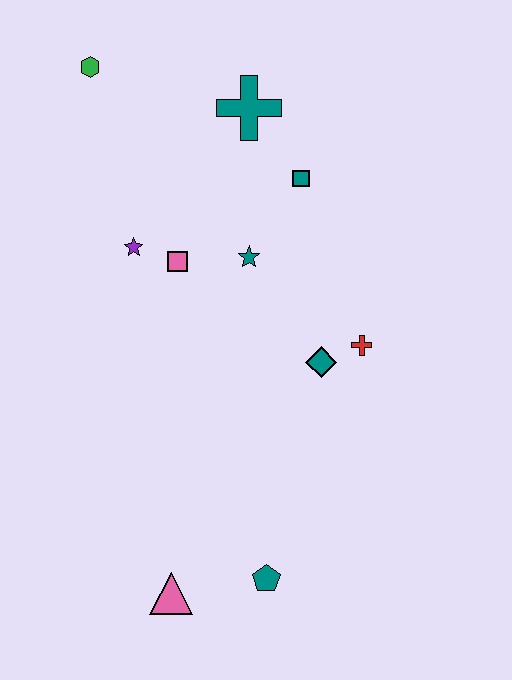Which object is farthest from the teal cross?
The pink triangle is farthest from the teal cross.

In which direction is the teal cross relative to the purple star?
The teal cross is above the purple star.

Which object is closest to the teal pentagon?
The pink triangle is closest to the teal pentagon.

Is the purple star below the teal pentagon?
No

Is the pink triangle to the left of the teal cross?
Yes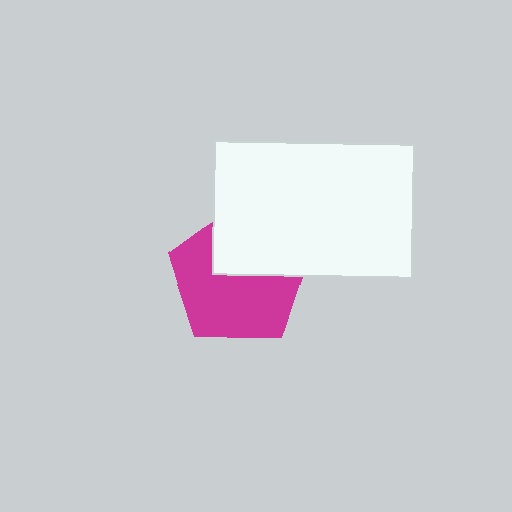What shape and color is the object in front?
The object in front is a white rectangle.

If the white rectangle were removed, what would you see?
You would see the complete magenta pentagon.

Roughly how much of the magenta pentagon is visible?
About half of it is visible (roughly 62%).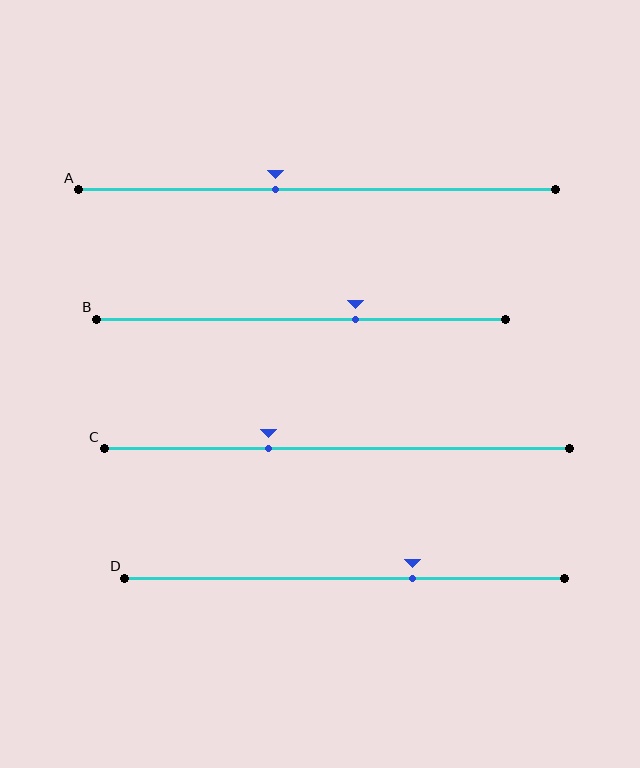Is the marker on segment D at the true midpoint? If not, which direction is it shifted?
No, the marker on segment D is shifted to the right by about 16% of the segment length.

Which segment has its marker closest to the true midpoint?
Segment A has its marker closest to the true midpoint.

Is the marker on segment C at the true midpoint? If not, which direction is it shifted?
No, the marker on segment C is shifted to the left by about 15% of the segment length.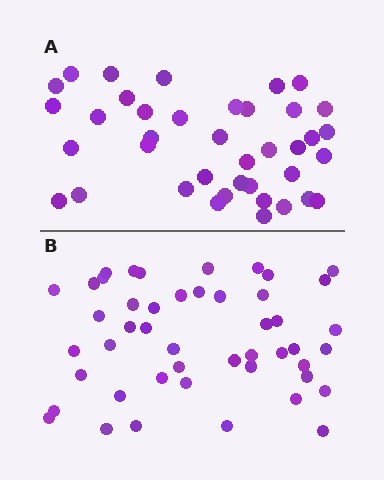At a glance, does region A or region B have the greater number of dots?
Region B (the bottom region) has more dots.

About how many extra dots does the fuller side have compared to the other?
Region B has roughly 8 or so more dots than region A.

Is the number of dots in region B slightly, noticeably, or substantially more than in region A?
Region B has only slightly more — the two regions are fairly close. The ratio is roughly 1.2 to 1.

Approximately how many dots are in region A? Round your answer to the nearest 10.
About 40 dots. (The exact count is 39, which rounds to 40.)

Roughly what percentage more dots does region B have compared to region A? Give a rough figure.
About 20% more.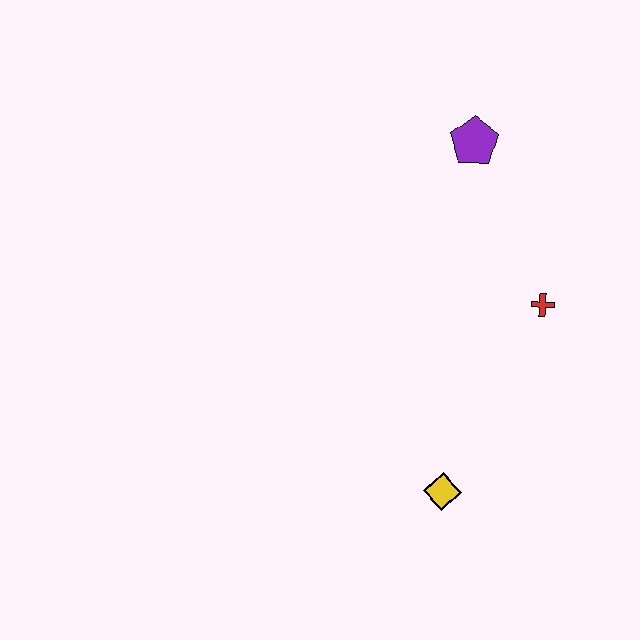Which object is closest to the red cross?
The purple pentagon is closest to the red cross.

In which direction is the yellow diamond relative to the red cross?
The yellow diamond is below the red cross.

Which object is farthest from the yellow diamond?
The purple pentagon is farthest from the yellow diamond.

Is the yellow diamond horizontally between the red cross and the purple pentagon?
No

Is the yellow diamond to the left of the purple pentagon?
Yes